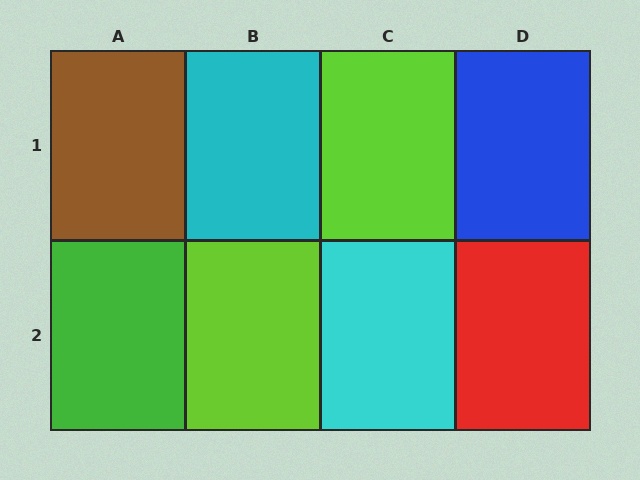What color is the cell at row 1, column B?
Cyan.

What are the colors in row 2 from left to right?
Green, lime, cyan, red.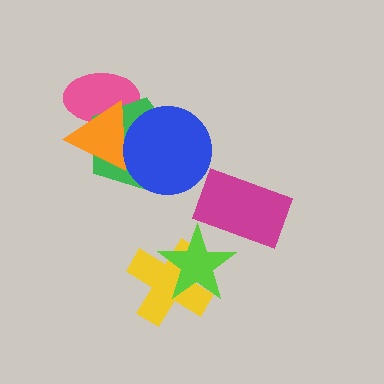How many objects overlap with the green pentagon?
3 objects overlap with the green pentagon.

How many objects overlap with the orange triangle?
3 objects overlap with the orange triangle.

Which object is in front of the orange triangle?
The blue circle is in front of the orange triangle.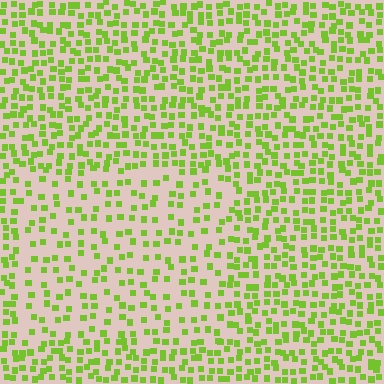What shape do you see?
I see a rectangle.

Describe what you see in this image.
The image contains small lime elements arranged at two different densities. A rectangle-shaped region is visible where the elements are less densely packed than the surrounding area.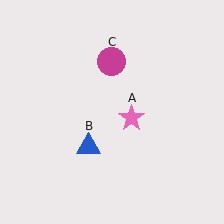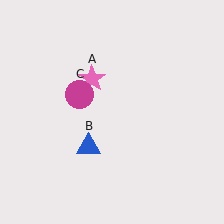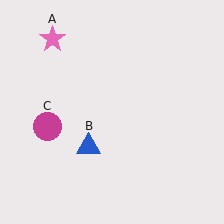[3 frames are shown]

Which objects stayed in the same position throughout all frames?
Blue triangle (object B) remained stationary.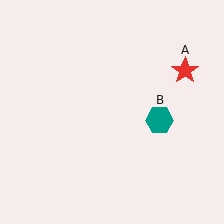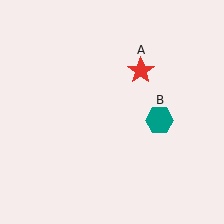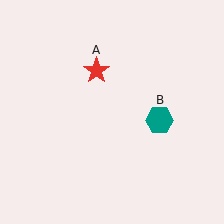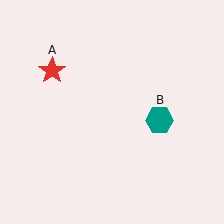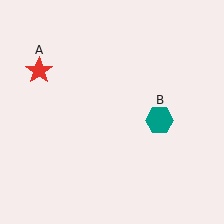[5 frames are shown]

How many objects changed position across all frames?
1 object changed position: red star (object A).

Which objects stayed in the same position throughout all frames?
Teal hexagon (object B) remained stationary.